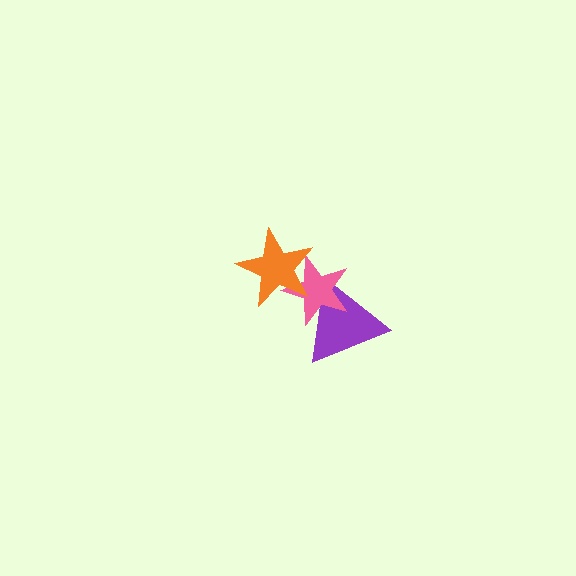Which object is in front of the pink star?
The orange star is in front of the pink star.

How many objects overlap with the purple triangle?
1 object overlaps with the purple triangle.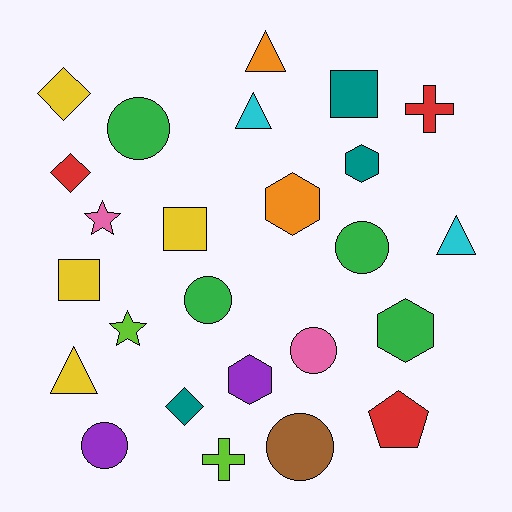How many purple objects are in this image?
There are 2 purple objects.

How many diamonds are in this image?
There are 3 diamonds.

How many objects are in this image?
There are 25 objects.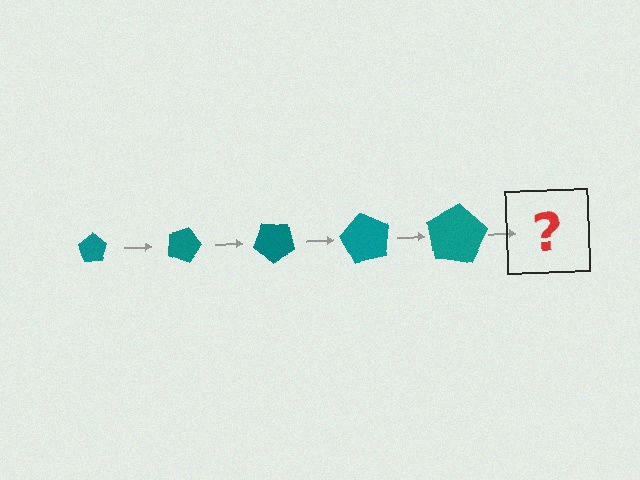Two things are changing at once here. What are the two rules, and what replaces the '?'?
The two rules are that the pentagon grows larger each step and it rotates 20 degrees each step. The '?' should be a pentagon, larger than the previous one and rotated 100 degrees from the start.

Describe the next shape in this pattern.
It should be a pentagon, larger than the previous one and rotated 100 degrees from the start.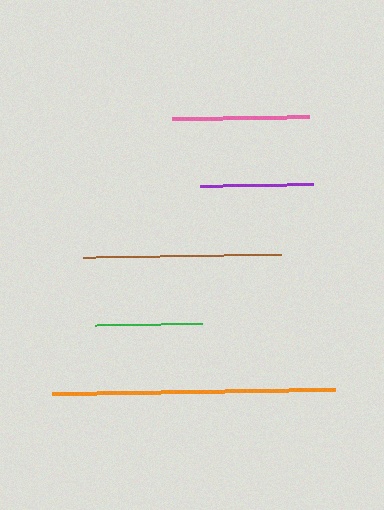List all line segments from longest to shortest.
From longest to shortest: orange, brown, pink, purple, green.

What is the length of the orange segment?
The orange segment is approximately 284 pixels long.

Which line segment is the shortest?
The green line is the shortest at approximately 107 pixels.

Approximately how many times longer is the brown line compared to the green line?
The brown line is approximately 1.8 times the length of the green line.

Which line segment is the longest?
The orange line is the longest at approximately 284 pixels.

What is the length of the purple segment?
The purple segment is approximately 112 pixels long.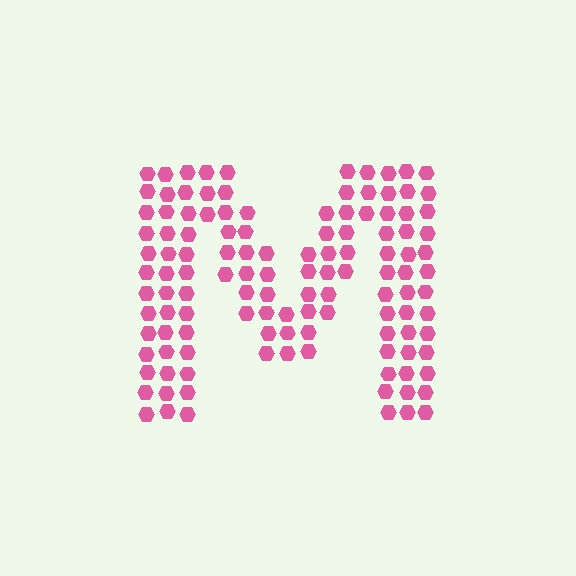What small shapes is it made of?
It is made of small hexagons.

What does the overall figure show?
The overall figure shows the letter M.